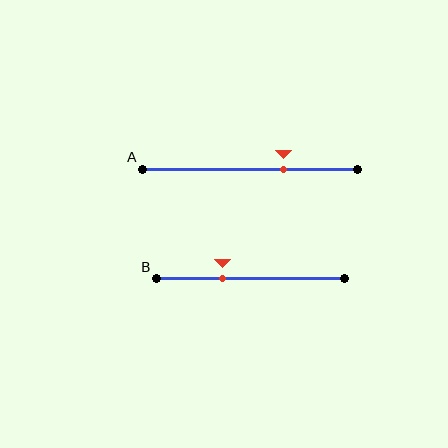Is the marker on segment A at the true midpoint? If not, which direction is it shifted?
No, the marker on segment A is shifted to the right by about 16% of the segment length.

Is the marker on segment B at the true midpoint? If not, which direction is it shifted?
No, the marker on segment B is shifted to the left by about 15% of the segment length.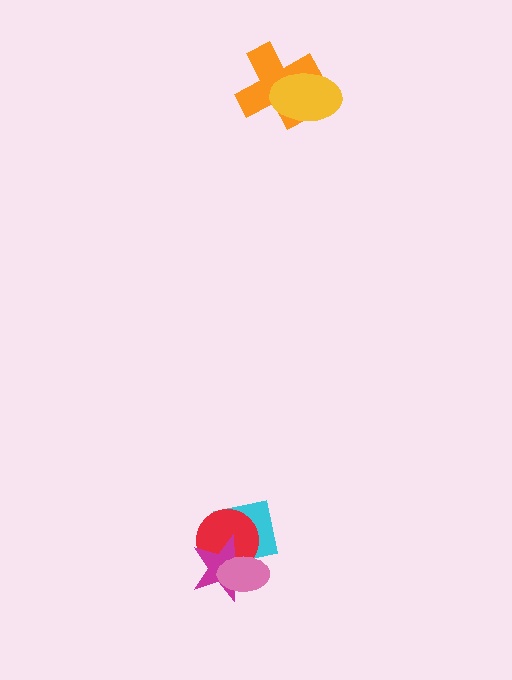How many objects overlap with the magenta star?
3 objects overlap with the magenta star.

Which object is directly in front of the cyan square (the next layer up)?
The red circle is directly in front of the cyan square.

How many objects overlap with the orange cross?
1 object overlaps with the orange cross.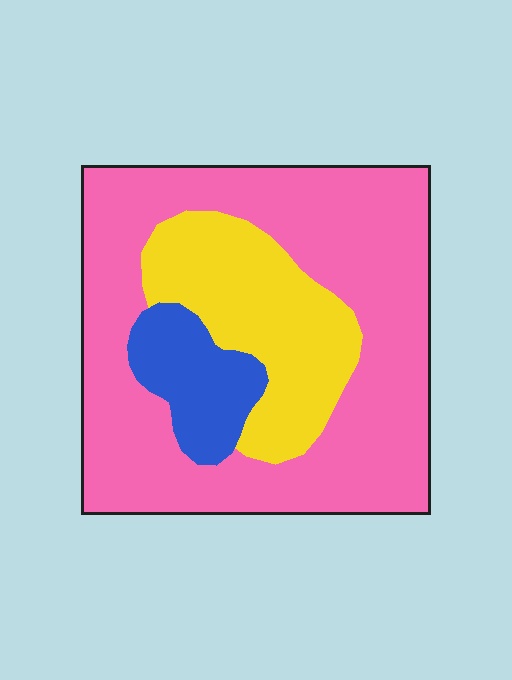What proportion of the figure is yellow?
Yellow takes up about one quarter (1/4) of the figure.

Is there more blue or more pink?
Pink.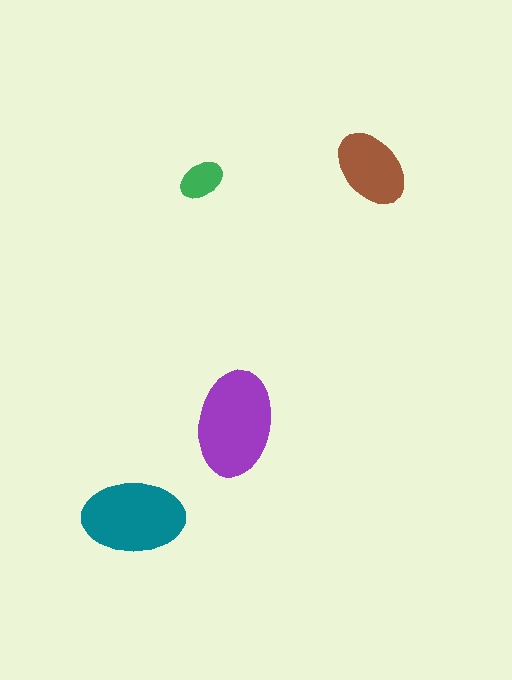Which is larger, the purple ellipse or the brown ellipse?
The purple one.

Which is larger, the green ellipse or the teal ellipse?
The teal one.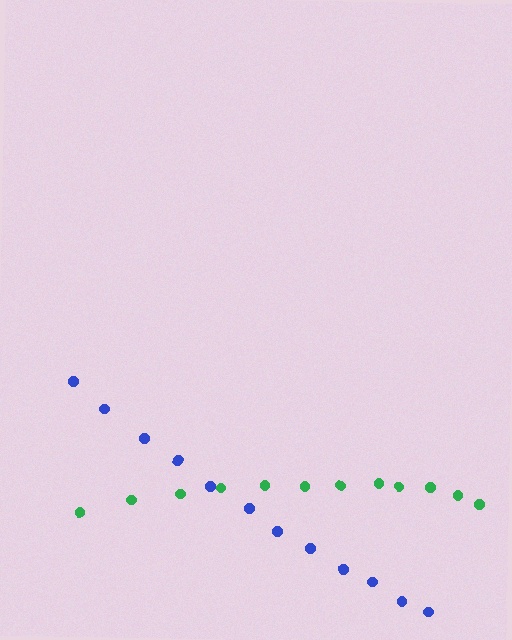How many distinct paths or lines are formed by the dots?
There are 2 distinct paths.